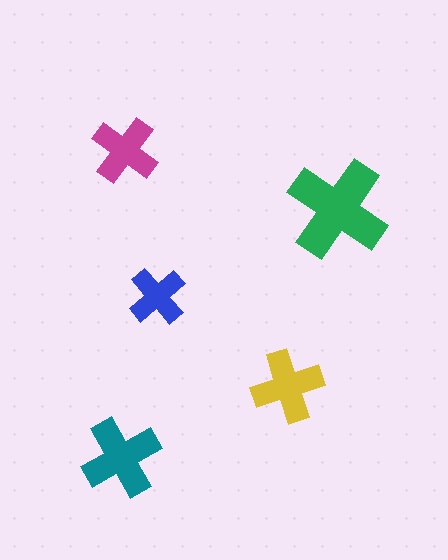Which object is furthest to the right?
The green cross is rightmost.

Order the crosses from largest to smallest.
the green one, the teal one, the yellow one, the magenta one, the blue one.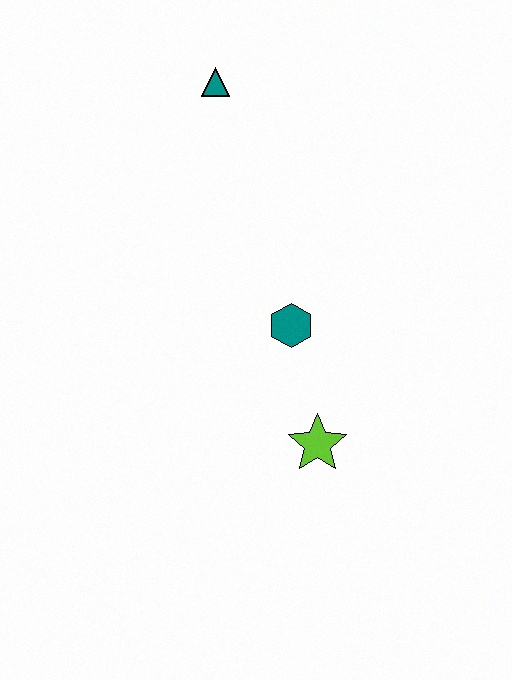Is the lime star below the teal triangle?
Yes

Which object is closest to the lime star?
The teal hexagon is closest to the lime star.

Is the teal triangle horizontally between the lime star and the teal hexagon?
No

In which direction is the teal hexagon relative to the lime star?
The teal hexagon is above the lime star.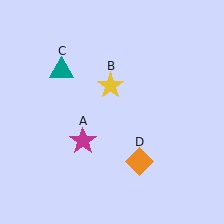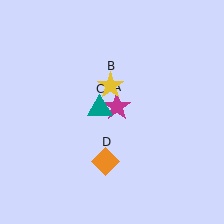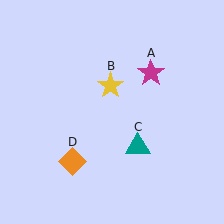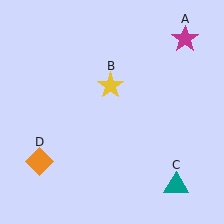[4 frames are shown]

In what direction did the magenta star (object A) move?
The magenta star (object A) moved up and to the right.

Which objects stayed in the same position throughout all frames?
Yellow star (object B) remained stationary.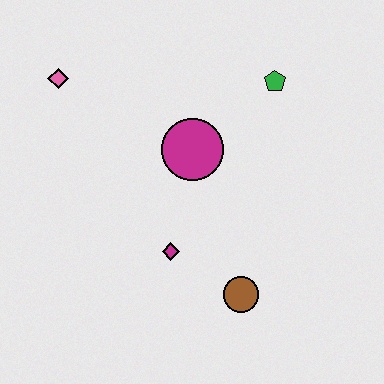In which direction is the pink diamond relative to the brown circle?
The pink diamond is above the brown circle.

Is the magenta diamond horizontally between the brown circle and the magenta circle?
No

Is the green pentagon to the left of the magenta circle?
No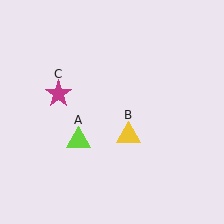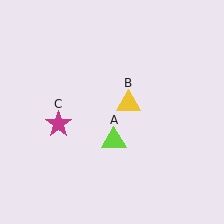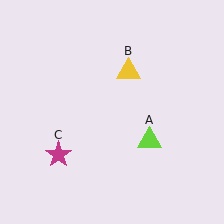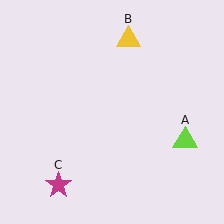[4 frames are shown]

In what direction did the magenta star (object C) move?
The magenta star (object C) moved down.